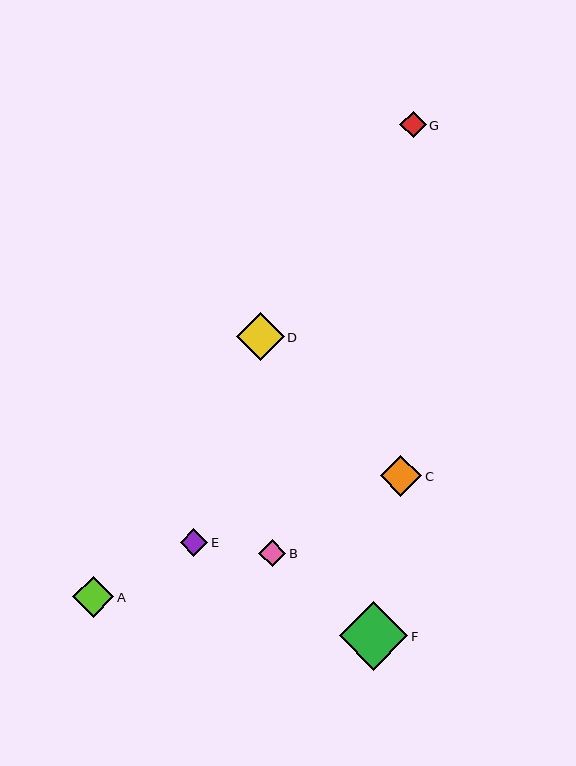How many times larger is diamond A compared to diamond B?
Diamond A is approximately 1.5 times the size of diamond B.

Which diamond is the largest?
Diamond F is the largest with a size of approximately 69 pixels.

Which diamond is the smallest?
Diamond G is the smallest with a size of approximately 26 pixels.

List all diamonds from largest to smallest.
From largest to smallest: F, D, A, C, E, B, G.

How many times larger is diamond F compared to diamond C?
Diamond F is approximately 1.7 times the size of diamond C.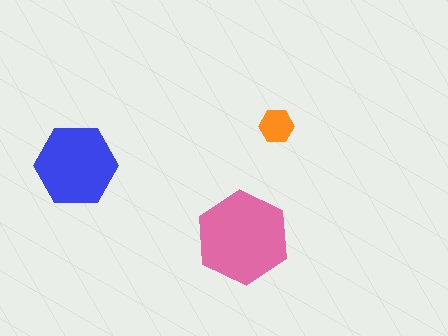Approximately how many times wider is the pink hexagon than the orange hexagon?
About 2.5 times wider.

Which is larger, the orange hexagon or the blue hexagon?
The blue one.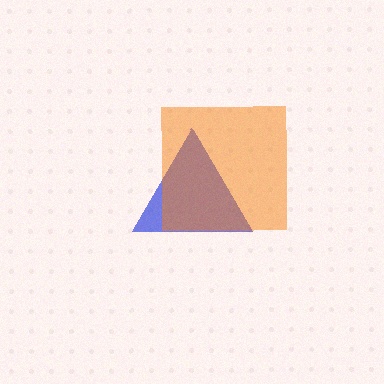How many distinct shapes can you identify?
There are 2 distinct shapes: a blue triangle, an orange square.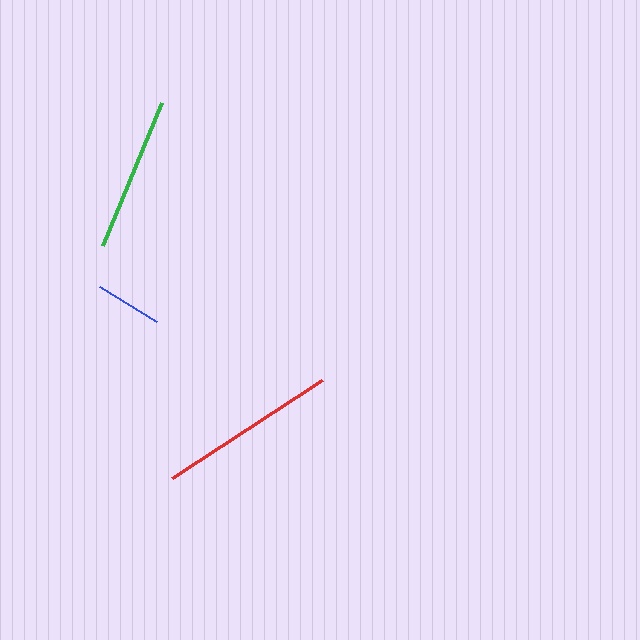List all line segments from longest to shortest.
From longest to shortest: red, green, blue.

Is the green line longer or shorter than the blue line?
The green line is longer than the blue line.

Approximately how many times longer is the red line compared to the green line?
The red line is approximately 1.2 times the length of the green line.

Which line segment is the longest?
The red line is the longest at approximately 179 pixels.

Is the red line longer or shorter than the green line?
The red line is longer than the green line.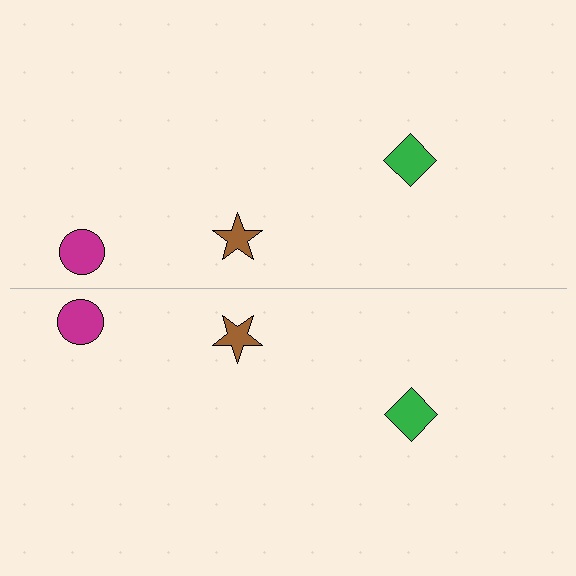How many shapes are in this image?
There are 6 shapes in this image.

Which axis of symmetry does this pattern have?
The pattern has a horizontal axis of symmetry running through the center of the image.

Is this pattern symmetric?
Yes, this pattern has bilateral (reflection) symmetry.